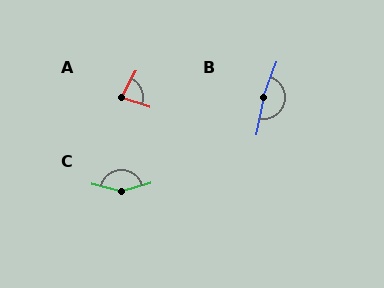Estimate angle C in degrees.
Approximately 150 degrees.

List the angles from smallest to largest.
A (81°), C (150°), B (169°).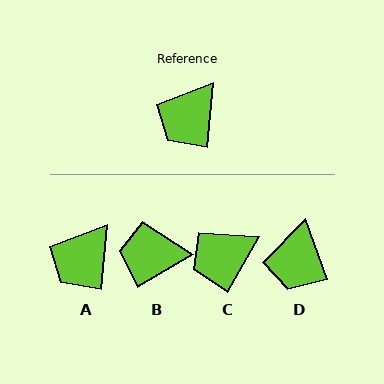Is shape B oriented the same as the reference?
No, it is off by about 54 degrees.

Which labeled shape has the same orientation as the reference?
A.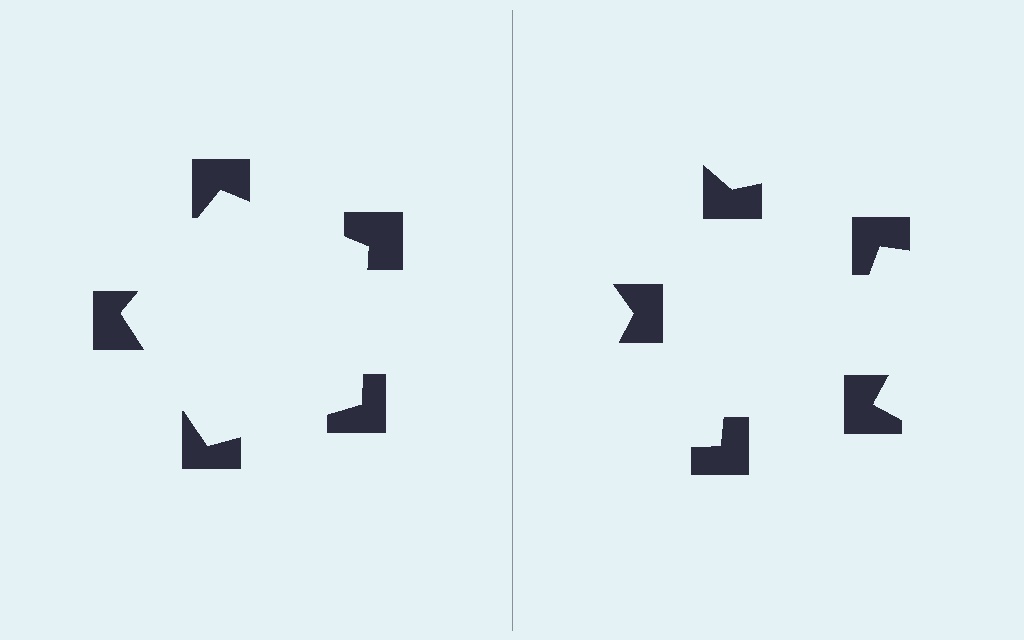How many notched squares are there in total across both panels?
10 — 5 on each side.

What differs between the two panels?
The notched squares are positioned identically on both sides; only the wedge orientations differ. On the left they align to a pentagon; on the right they are misaligned.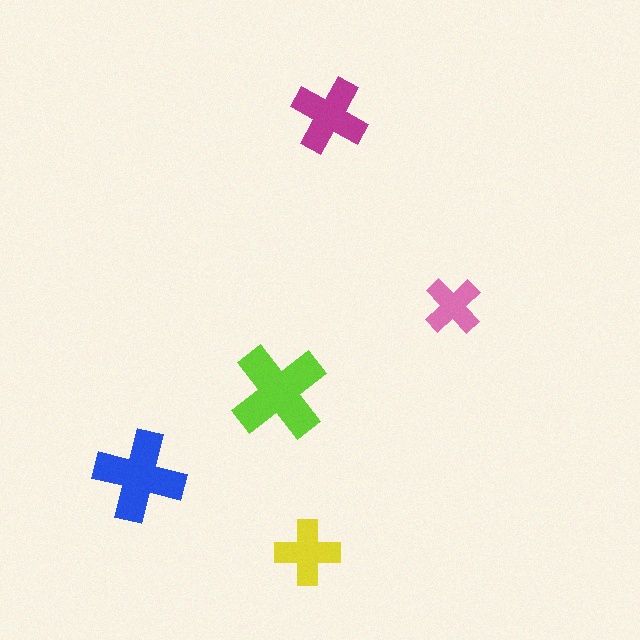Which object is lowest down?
The yellow cross is bottommost.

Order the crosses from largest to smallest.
the lime one, the blue one, the magenta one, the yellow one, the pink one.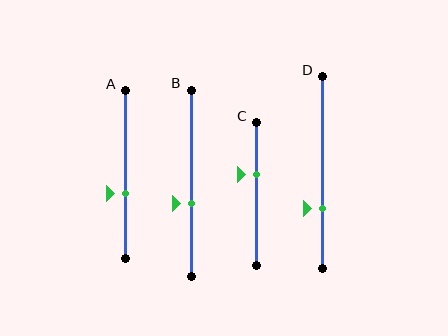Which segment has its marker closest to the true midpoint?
Segment A has its marker closest to the true midpoint.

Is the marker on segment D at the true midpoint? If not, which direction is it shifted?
No, the marker on segment D is shifted downward by about 19% of the segment length.